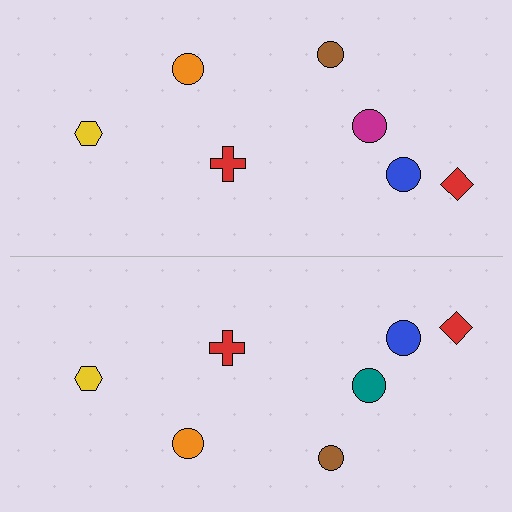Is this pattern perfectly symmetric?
No, the pattern is not perfectly symmetric. The teal circle on the bottom side breaks the symmetry — its mirror counterpart is magenta.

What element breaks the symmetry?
The teal circle on the bottom side breaks the symmetry — its mirror counterpart is magenta.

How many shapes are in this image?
There are 14 shapes in this image.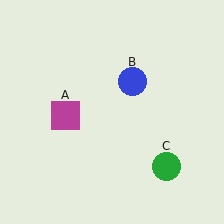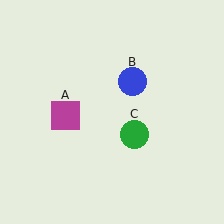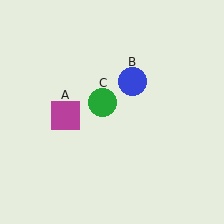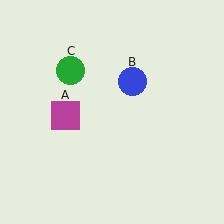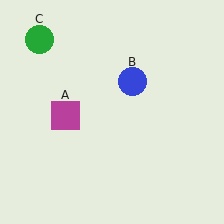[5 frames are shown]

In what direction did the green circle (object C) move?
The green circle (object C) moved up and to the left.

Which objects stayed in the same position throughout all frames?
Magenta square (object A) and blue circle (object B) remained stationary.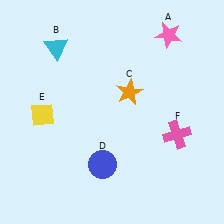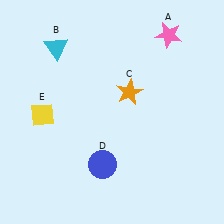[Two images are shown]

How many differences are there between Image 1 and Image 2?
There is 1 difference between the two images.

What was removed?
The pink cross (F) was removed in Image 2.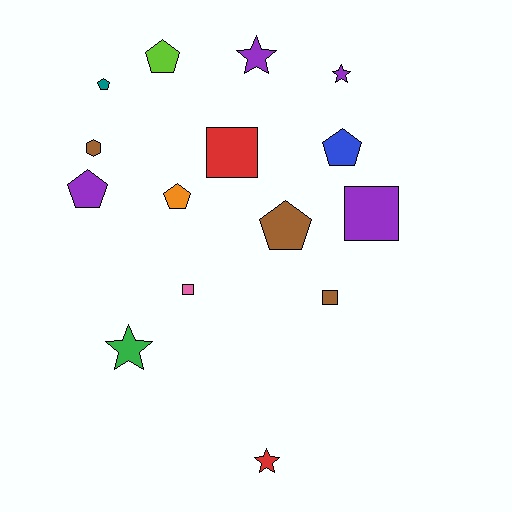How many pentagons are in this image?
There are 6 pentagons.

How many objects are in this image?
There are 15 objects.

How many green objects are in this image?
There is 1 green object.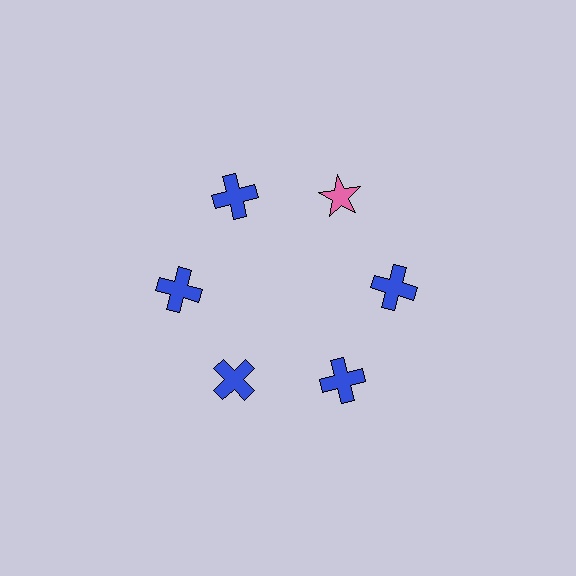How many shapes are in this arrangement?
There are 6 shapes arranged in a ring pattern.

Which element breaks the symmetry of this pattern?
The pink star at roughly the 1 o'clock position breaks the symmetry. All other shapes are blue crosses.